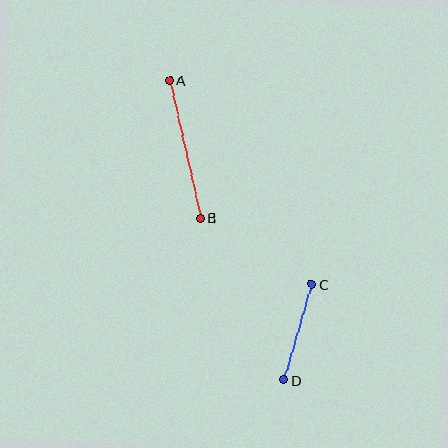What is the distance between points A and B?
The distance is approximately 142 pixels.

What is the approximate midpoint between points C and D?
The midpoint is at approximately (298, 332) pixels.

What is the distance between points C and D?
The distance is approximately 100 pixels.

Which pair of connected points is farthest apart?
Points A and B are farthest apart.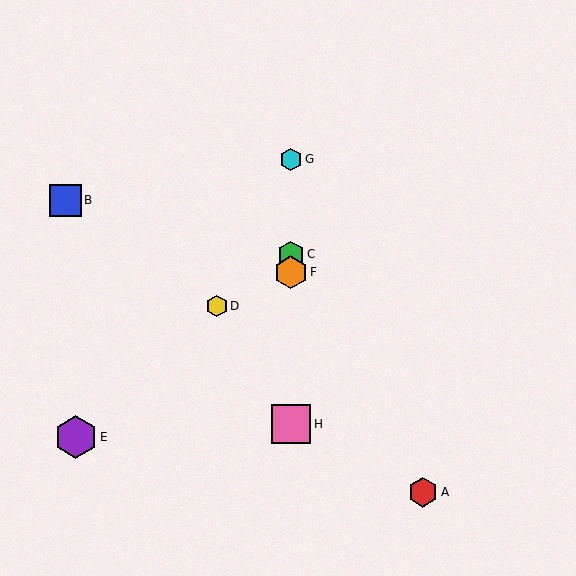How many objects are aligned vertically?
4 objects (C, F, G, H) are aligned vertically.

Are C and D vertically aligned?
No, C is at x≈291 and D is at x≈217.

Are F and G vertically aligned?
Yes, both are at x≈291.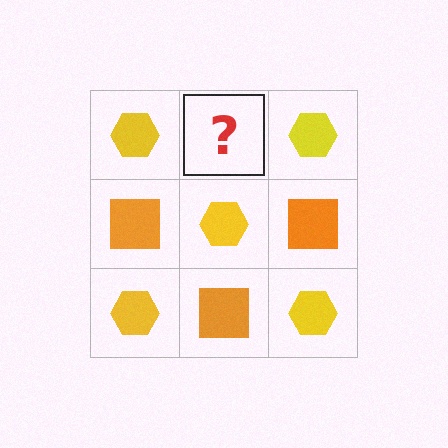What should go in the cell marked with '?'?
The missing cell should contain an orange square.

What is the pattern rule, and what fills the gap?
The rule is that it alternates yellow hexagon and orange square in a checkerboard pattern. The gap should be filled with an orange square.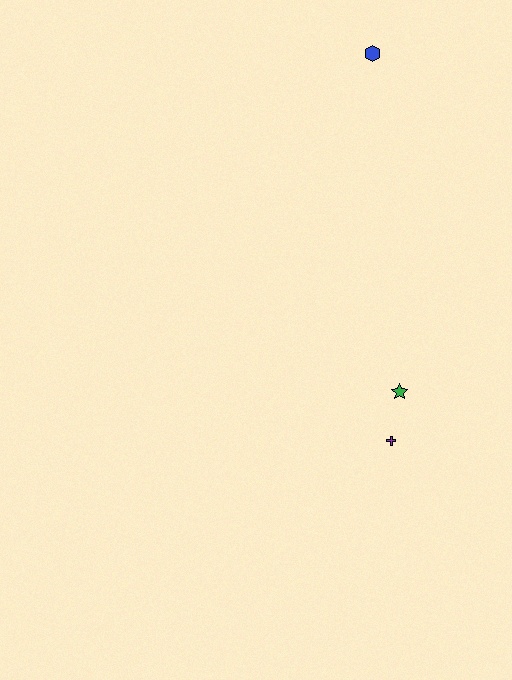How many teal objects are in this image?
There are no teal objects.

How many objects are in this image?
There are 3 objects.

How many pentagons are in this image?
There are no pentagons.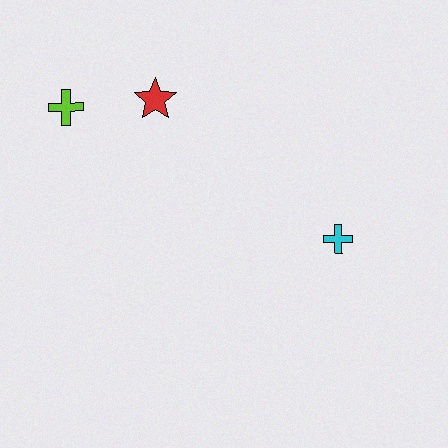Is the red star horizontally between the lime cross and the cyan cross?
Yes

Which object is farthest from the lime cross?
The cyan cross is farthest from the lime cross.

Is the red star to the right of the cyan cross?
No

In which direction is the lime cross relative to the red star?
The lime cross is to the left of the red star.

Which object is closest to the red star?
The lime cross is closest to the red star.